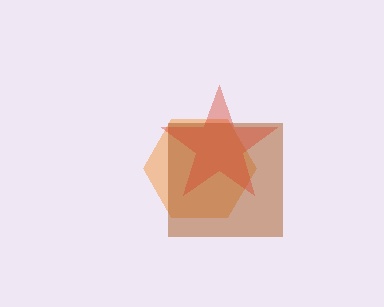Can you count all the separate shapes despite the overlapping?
Yes, there are 3 separate shapes.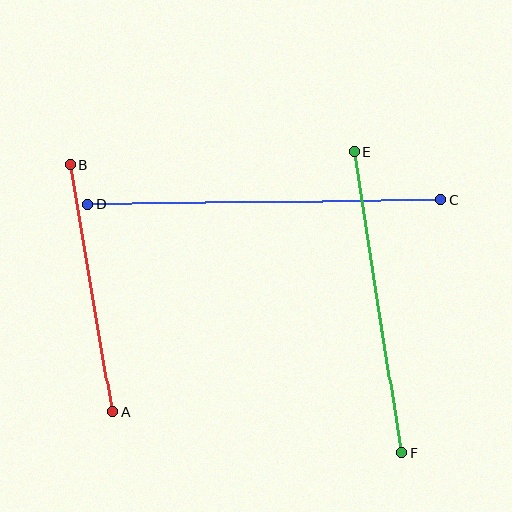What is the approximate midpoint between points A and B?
The midpoint is at approximately (91, 288) pixels.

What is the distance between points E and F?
The distance is approximately 305 pixels.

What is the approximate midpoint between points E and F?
The midpoint is at approximately (378, 302) pixels.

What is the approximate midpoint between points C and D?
The midpoint is at approximately (264, 202) pixels.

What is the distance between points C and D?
The distance is approximately 353 pixels.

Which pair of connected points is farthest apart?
Points C and D are farthest apart.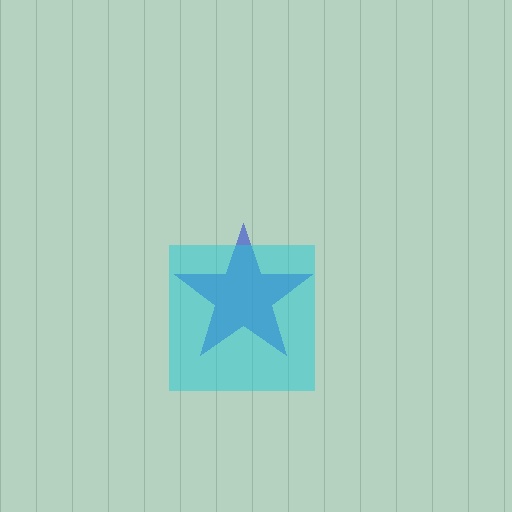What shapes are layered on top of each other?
The layered shapes are: a blue star, a cyan square.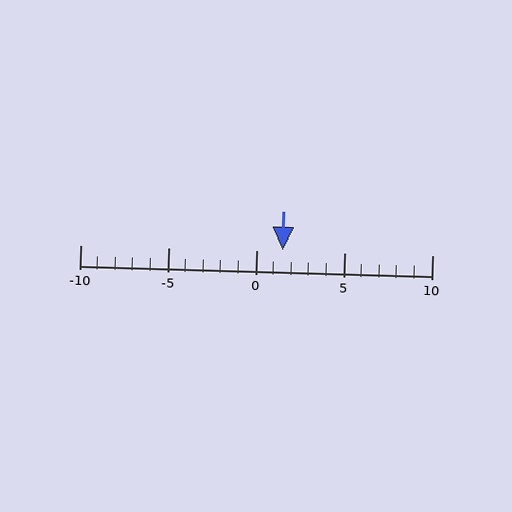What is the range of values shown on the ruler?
The ruler shows values from -10 to 10.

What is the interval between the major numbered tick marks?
The major tick marks are spaced 5 units apart.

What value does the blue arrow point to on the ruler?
The blue arrow points to approximately 2.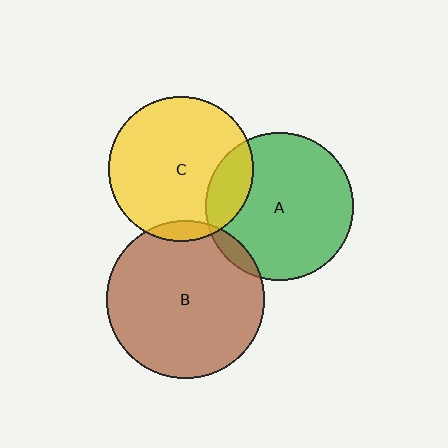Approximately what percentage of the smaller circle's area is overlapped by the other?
Approximately 5%.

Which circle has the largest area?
Circle B (brown).